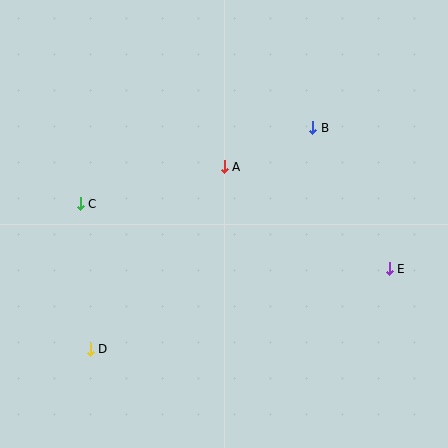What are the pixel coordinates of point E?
Point E is at (389, 269).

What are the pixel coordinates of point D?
Point D is at (90, 349).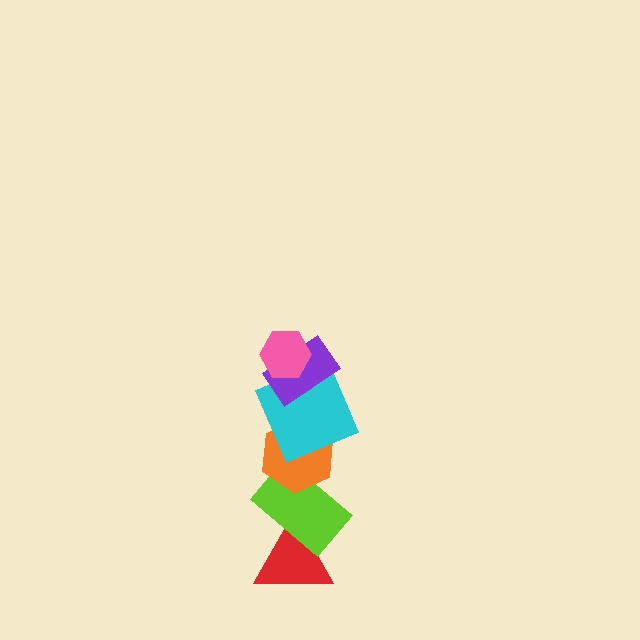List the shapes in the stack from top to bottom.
From top to bottom: the pink hexagon, the purple rectangle, the cyan square, the orange hexagon, the lime rectangle, the red triangle.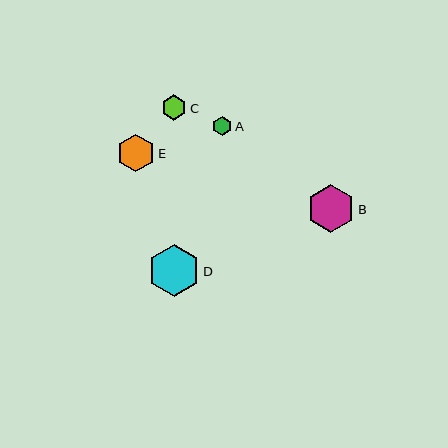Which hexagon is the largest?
Hexagon D is the largest with a size of approximately 52 pixels.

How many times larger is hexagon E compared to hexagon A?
Hexagon E is approximately 1.9 times the size of hexagon A.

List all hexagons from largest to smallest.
From largest to smallest: D, B, E, C, A.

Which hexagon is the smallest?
Hexagon A is the smallest with a size of approximately 19 pixels.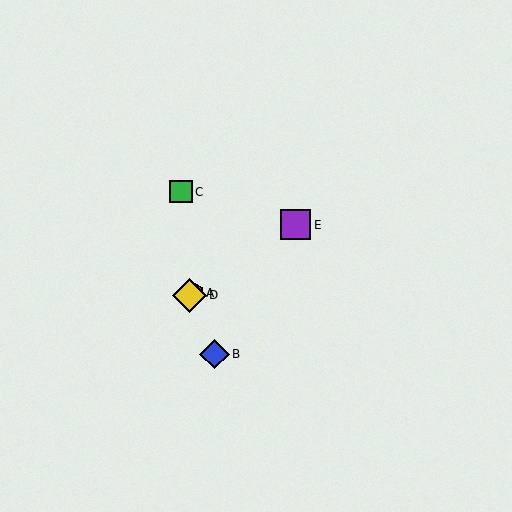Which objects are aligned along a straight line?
Objects A, D, E are aligned along a straight line.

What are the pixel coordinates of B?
Object B is at (214, 354).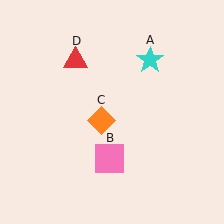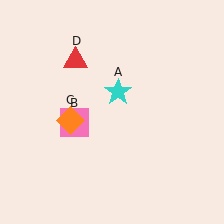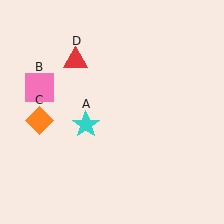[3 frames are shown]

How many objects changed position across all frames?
3 objects changed position: cyan star (object A), pink square (object B), orange diamond (object C).